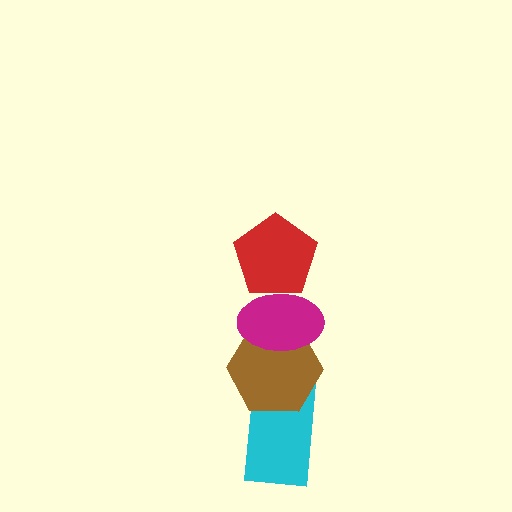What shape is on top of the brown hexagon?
The magenta ellipse is on top of the brown hexagon.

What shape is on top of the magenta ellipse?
The red pentagon is on top of the magenta ellipse.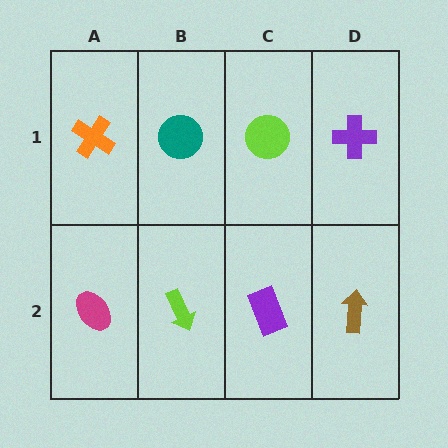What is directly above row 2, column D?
A purple cross.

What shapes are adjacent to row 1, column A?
A magenta ellipse (row 2, column A), a teal circle (row 1, column B).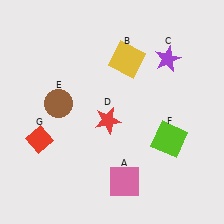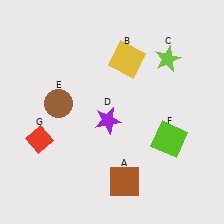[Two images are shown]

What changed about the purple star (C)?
In Image 1, C is purple. In Image 2, it changed to lime.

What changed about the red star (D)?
In Image 1, D is red. In Image 2, it changed to purple.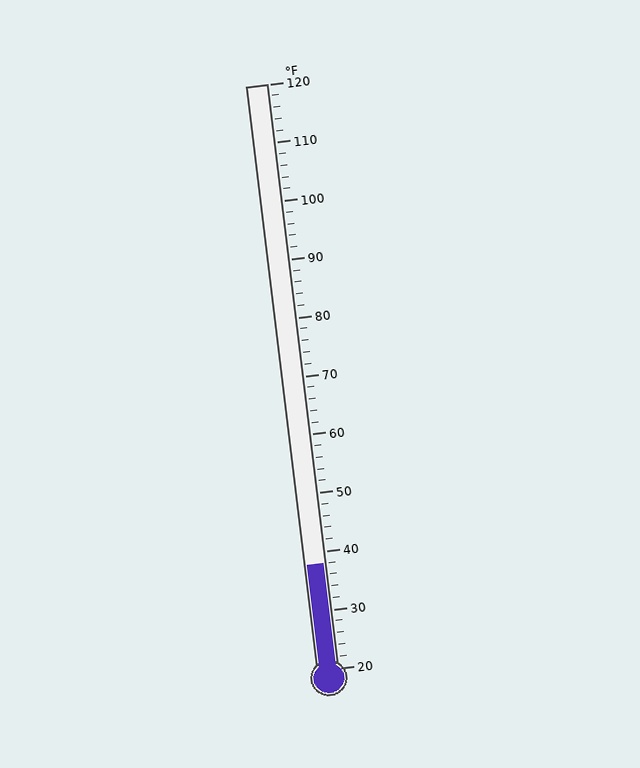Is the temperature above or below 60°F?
The temperature is below 60°F.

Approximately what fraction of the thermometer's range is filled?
The thermometer is filled to approximately 20% of its range.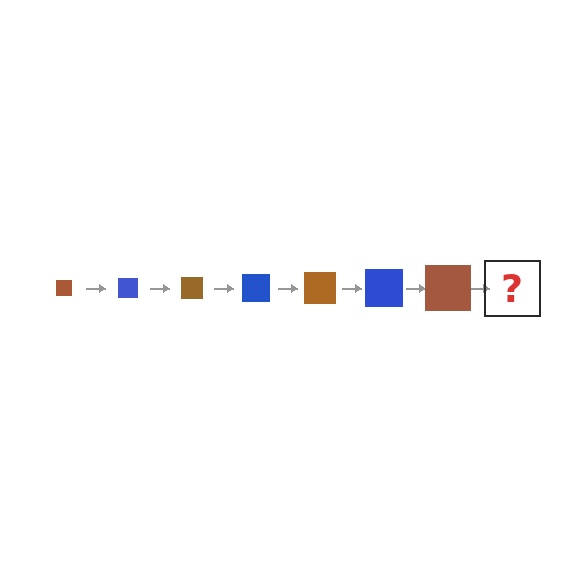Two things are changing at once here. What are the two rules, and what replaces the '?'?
The two rules are that the square grows larger each step and the color cycles through brown and blue. The '?' should be a blue square, larger than the previous one.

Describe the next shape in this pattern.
It should be a blue square, larger than the previous one.